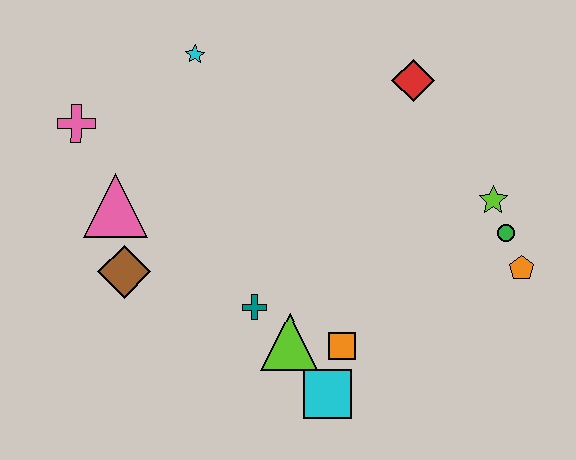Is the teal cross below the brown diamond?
Yes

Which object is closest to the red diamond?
The lime star is closest to the red diamond.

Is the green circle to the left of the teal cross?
No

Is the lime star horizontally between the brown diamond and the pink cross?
No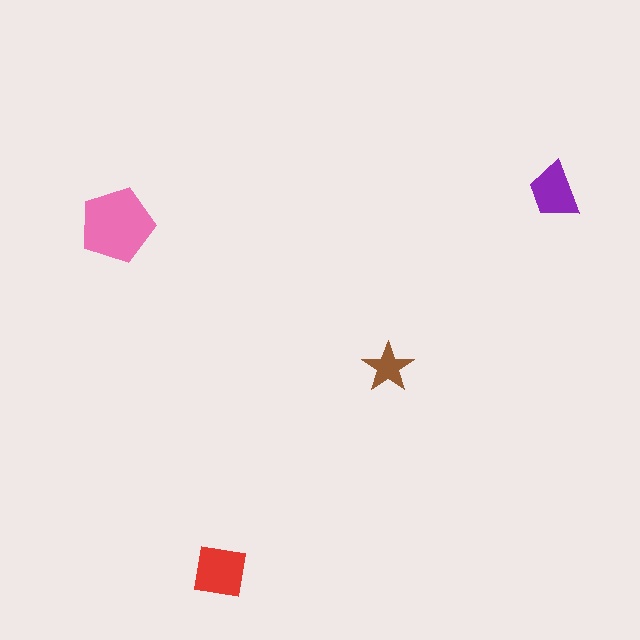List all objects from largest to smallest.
The pink pentagon, the red square, the purple trapezoid, the brown star.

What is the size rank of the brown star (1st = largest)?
4th.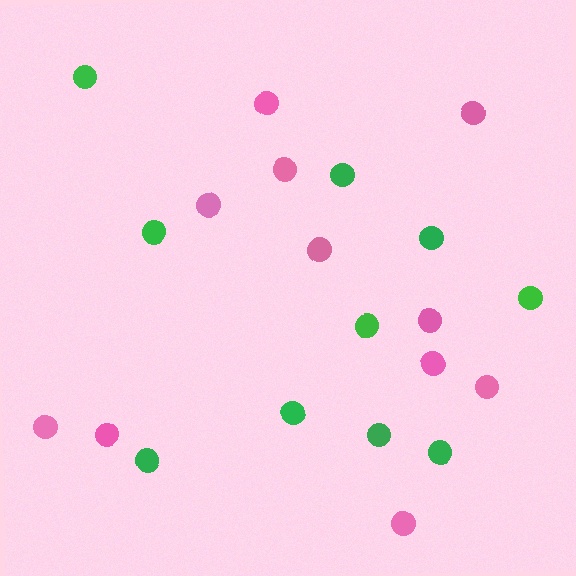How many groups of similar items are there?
There are 2 groups: one group of green circles (10) and one group of pink circles (11).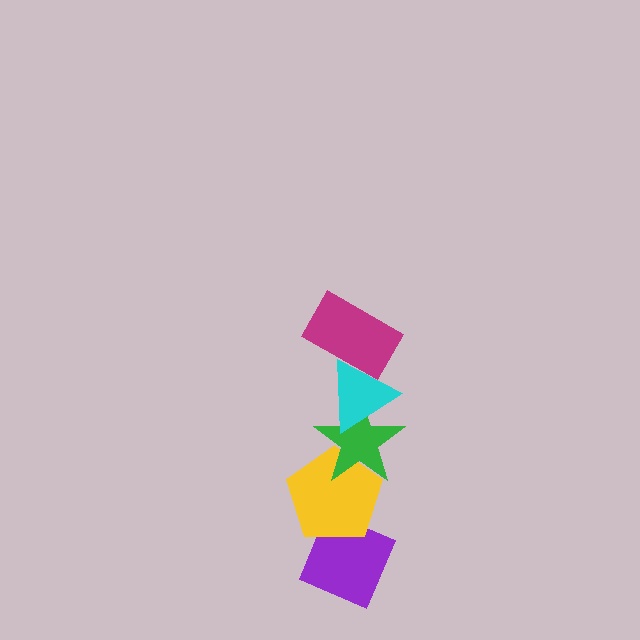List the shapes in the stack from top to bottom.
From top to bottom: the magenta rectangle, the cyan triangle, the green star, the yellow pentagon, the purple diamond.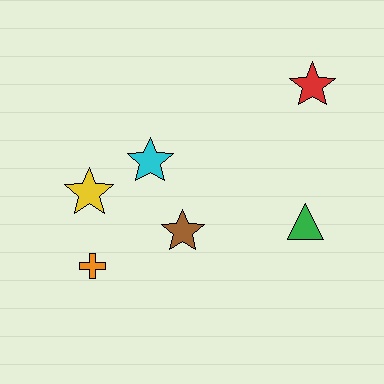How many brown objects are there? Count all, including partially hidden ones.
There is 1 brown object.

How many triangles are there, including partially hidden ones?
There is 1 triangle.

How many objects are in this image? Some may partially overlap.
There are 6 objects.